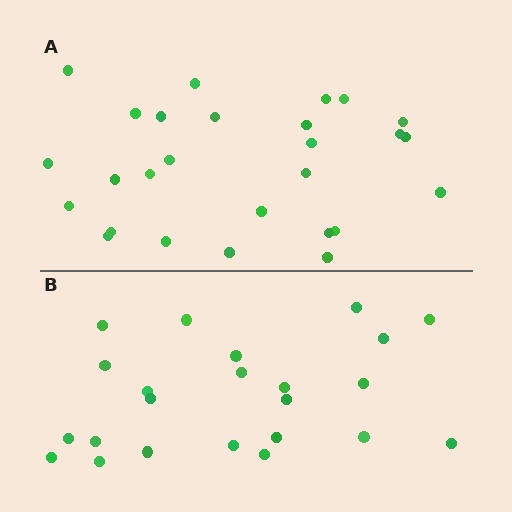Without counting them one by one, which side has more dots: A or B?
Region A (the top region) has more dots.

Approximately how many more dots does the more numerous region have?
Region A has about 4 more dots than region B.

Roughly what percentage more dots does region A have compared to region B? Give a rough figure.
About 15% more.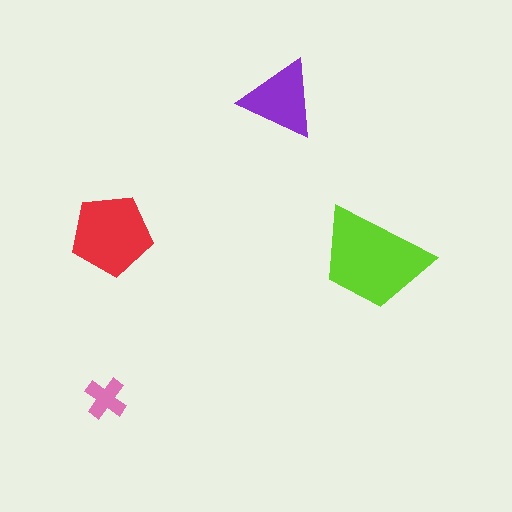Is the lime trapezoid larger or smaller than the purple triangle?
Larger.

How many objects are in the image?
There are 4 objects in the image.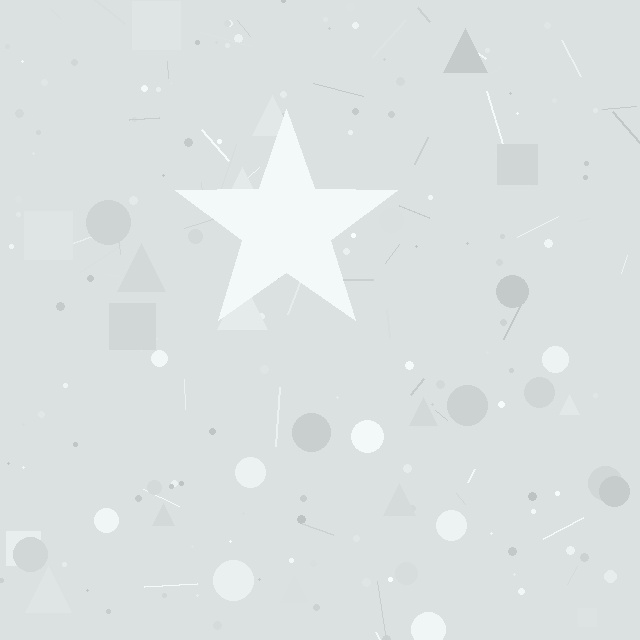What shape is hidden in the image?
A star is hidden in the image.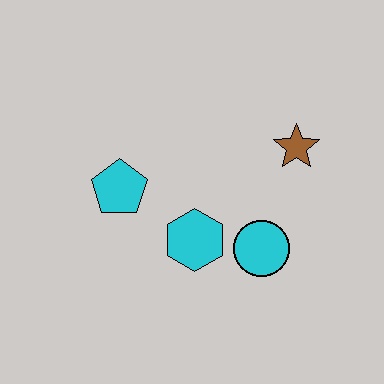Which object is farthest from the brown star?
The cyan pentagon is farthest from the brown star.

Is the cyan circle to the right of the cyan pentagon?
Yes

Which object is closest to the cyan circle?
The cyan hexagon is closest to the cyan circle.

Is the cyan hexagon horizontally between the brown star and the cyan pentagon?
Yes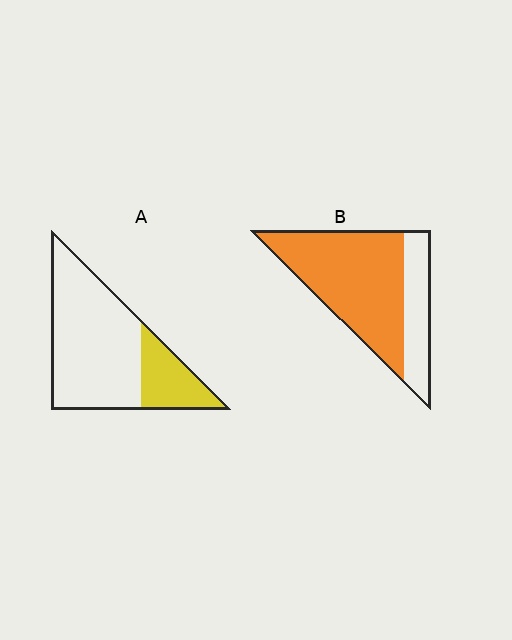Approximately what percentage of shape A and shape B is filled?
A is approximately 25% and B is approximately 70%.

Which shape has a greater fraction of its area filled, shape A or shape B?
Shape B.